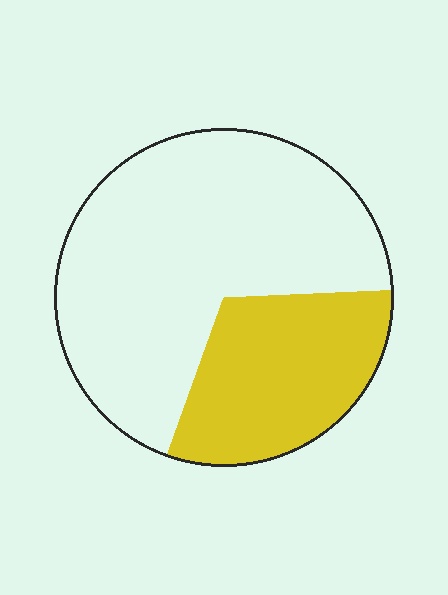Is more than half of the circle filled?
No.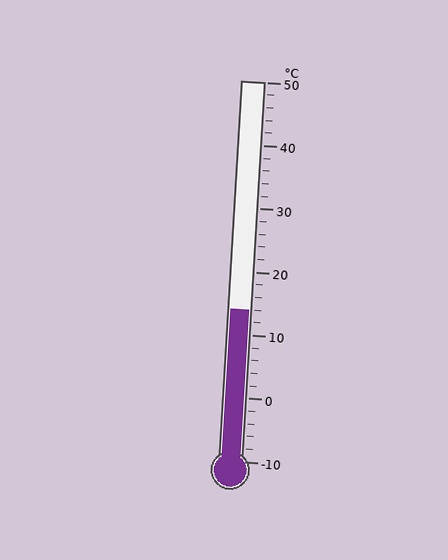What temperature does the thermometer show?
The thermometer shows approximately 14°C.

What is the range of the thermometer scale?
The thermometer scale ranges from -10°C to 50°C.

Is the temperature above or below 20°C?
The temperature is below 20°C.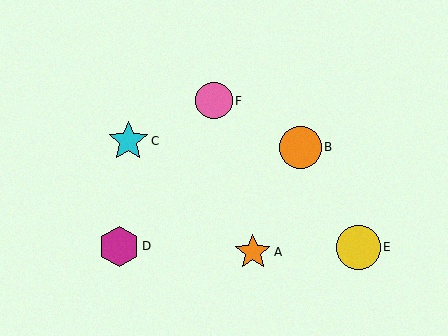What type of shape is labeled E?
Shape E is a yellow circle.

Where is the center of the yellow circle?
The center of the yellow circle is at (359, 247).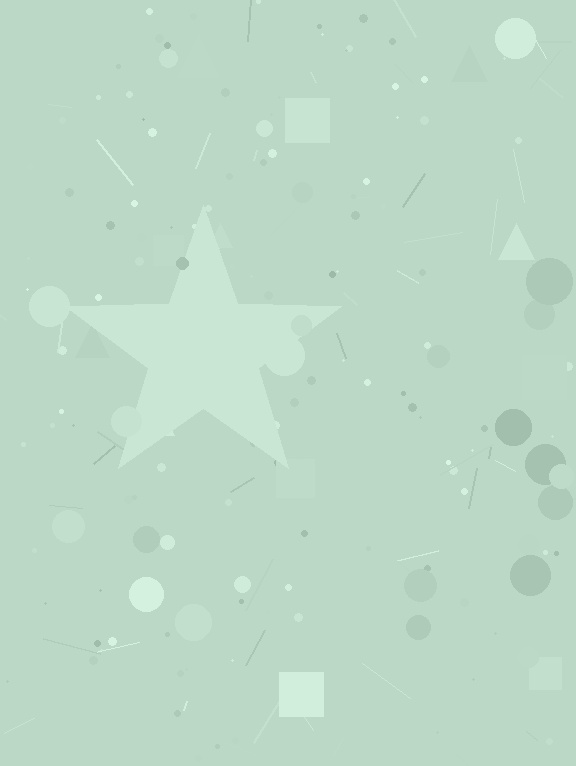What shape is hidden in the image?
A star is hidden in the image.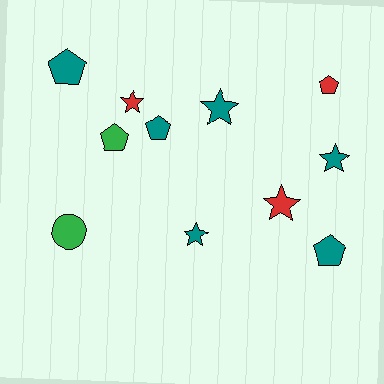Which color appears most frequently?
Teal, with 6 objects.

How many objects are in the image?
There are 11 objects.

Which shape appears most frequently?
Pentagon, with 5 objects.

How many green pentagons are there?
There is 1 green pentagon.